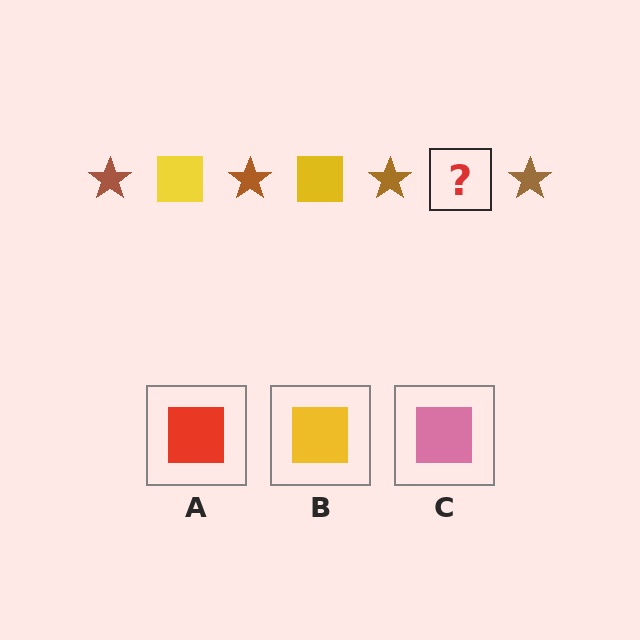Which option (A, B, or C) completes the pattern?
B.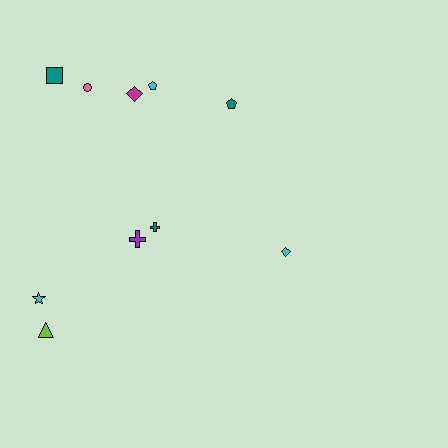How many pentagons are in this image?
There are 2 pentagons.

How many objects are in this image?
There are 10 objects.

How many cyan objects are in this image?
There are 3 cyan objects.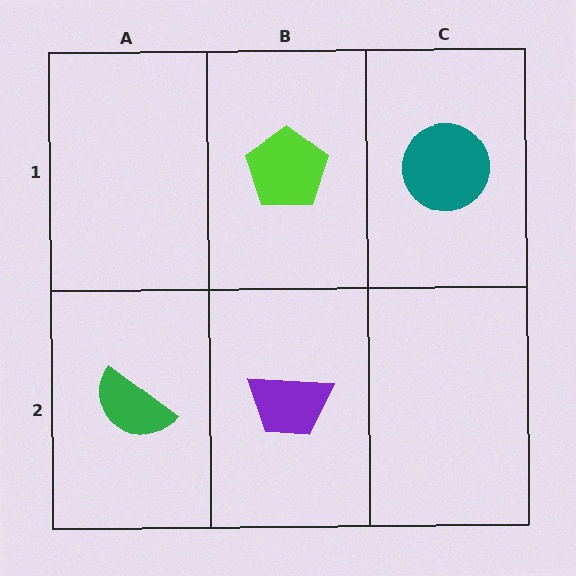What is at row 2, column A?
A green semicircle.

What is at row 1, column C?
A teal circle.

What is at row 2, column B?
A purple trapezoid.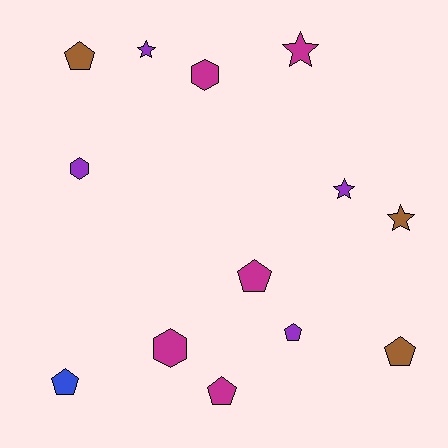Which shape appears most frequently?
Pentagon, with 6 objects.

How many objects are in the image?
There are 13 objects.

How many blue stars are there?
There are no blue stars.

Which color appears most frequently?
Magenta, with 5 objects.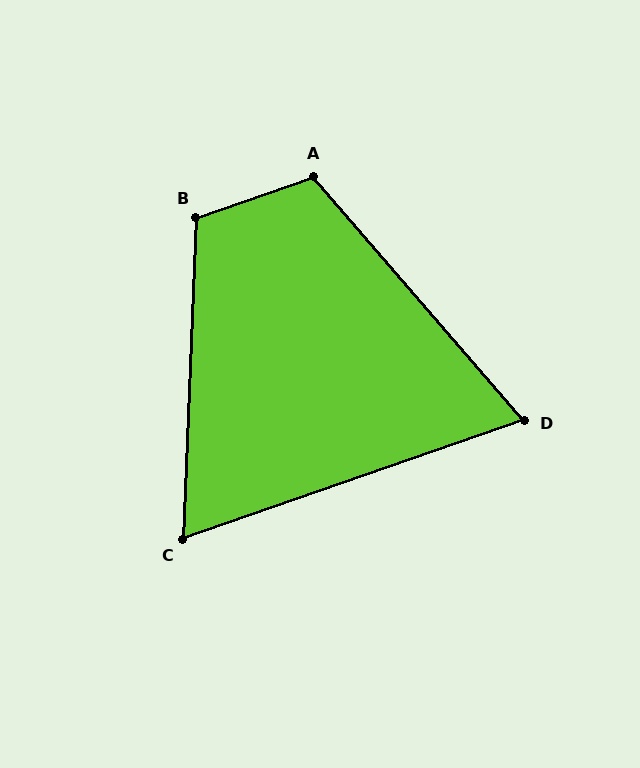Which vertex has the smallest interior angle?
C, at approximately 68 degrees.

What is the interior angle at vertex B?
Approximately 112 degrees (obtuse).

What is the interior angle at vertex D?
Approximately 68 degrees (acute).